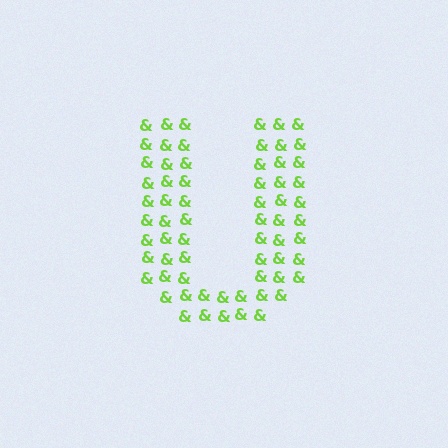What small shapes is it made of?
It is made of small ampersands.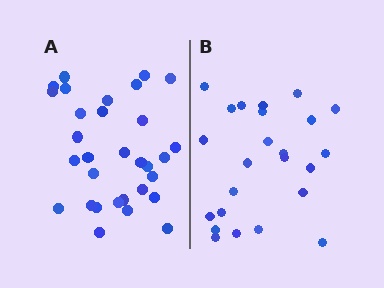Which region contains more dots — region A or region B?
Region A (the left region) has more dots.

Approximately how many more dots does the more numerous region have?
Region A has roughly 8 or so more dots than region B.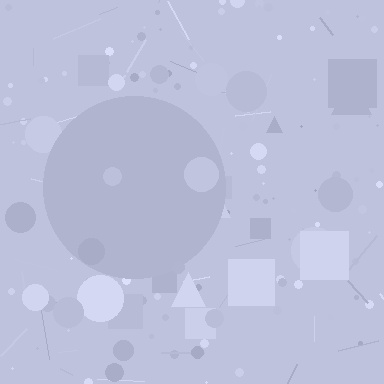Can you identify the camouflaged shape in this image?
The camouflaged shape is a circle.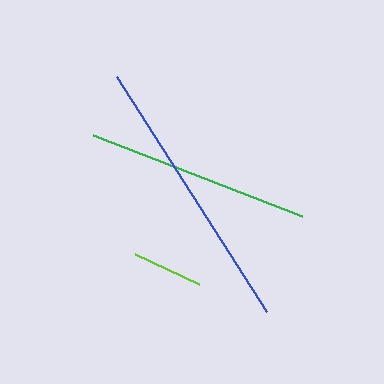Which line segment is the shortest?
The lime line is the shortest at approximately 71 pixels.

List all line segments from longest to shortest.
From longest to shortest: blue, green, lime.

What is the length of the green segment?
The green segment is approximately 224 pixels long.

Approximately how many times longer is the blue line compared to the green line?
The blue line is approximately 1.2 times the length of the green line.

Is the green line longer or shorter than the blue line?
The blue line is longer than the green line.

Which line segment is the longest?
The blue line is the longest at approximately 279 pixels.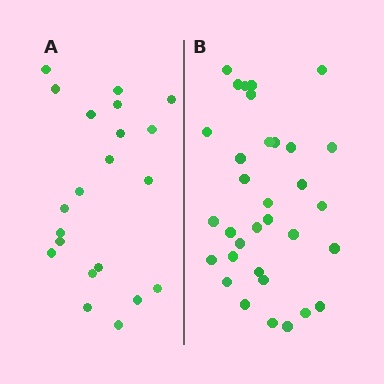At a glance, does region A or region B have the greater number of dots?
Region B (the right region) has more dots.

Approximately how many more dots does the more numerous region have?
Region B has roughly 12 or so more dots than region A.